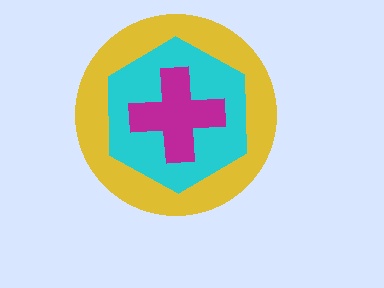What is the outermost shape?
The yellow circle.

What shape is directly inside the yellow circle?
The cyan hexagon.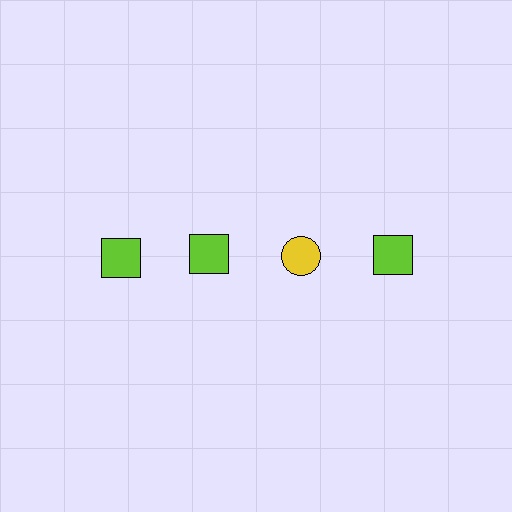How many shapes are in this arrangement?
There are 4 shapes arranged in a grid pattern.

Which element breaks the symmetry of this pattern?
The yellow circle in the top row, center column breaks the symmetry. All other shapes are lime squares.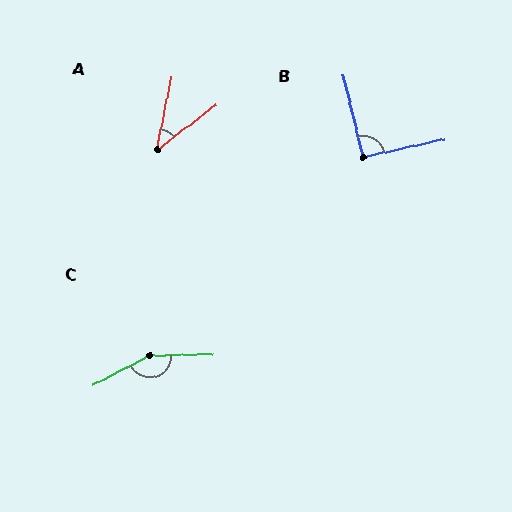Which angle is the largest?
C, at approximately 153 degrees.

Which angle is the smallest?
A, at approximately 41 degrees.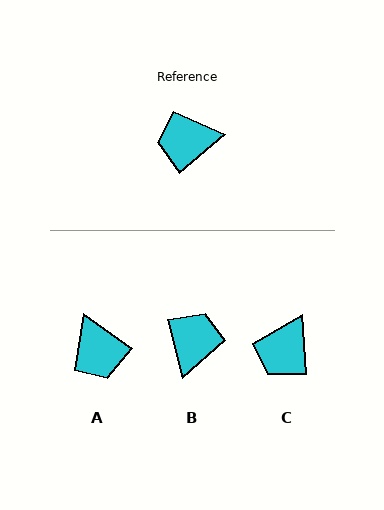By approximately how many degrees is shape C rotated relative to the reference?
Approximately 54 degrees counter-clockwise.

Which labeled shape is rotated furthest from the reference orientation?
B, about 115 degrees away.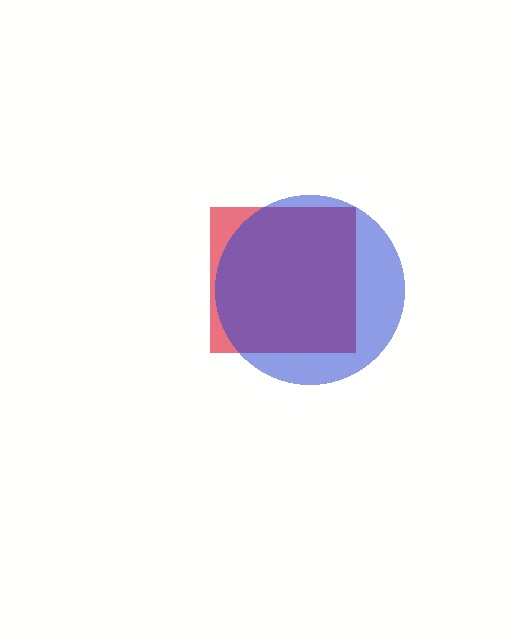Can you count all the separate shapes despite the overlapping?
Yes, there are 2 separate shapes.